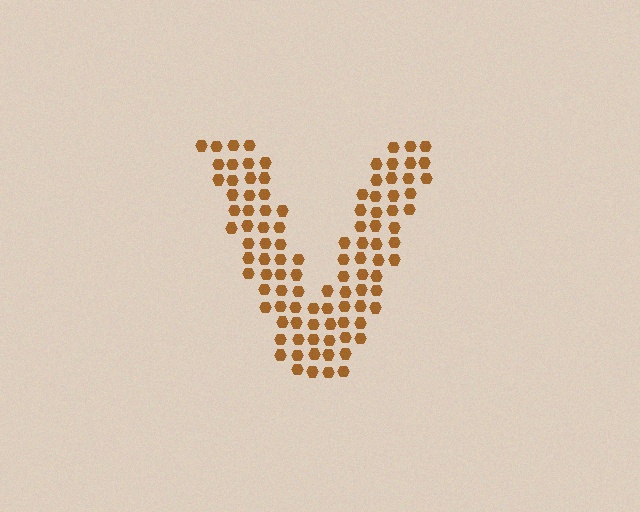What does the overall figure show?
The overall figure shows the letter V.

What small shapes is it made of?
It is made of small hexagons.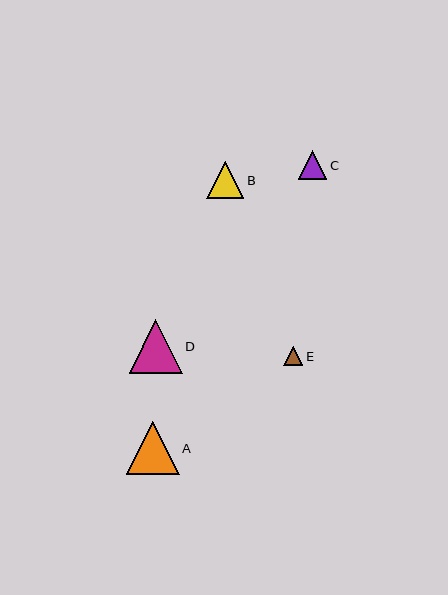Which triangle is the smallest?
Triangle E is the smallest with a size of approximately 19 pixels.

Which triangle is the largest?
Triangle D is the largest with a size of approximately 53 pixels.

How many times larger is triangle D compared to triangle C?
Triangle D is approximately 1.9 times the size of triangle C.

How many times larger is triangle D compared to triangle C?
Triangle D is approximately 1.9 times the size of triangle C.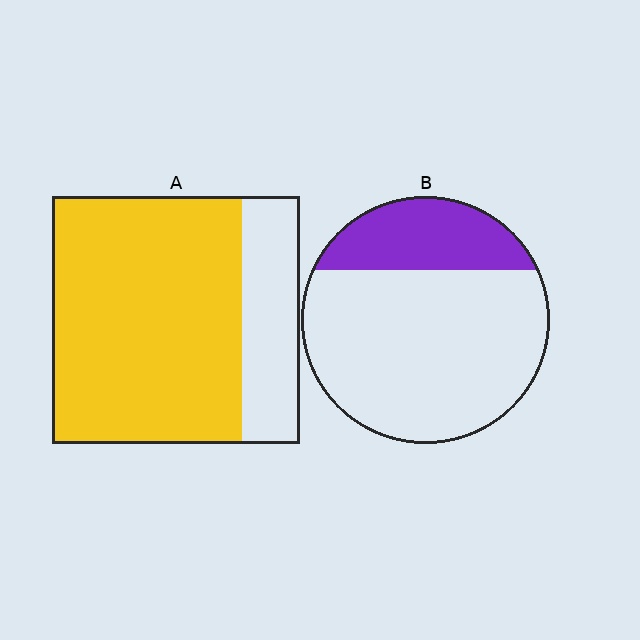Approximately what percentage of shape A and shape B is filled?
A is approximately 75% and B is approximately 25%.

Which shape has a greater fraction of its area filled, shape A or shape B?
Shape A.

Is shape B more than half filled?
No.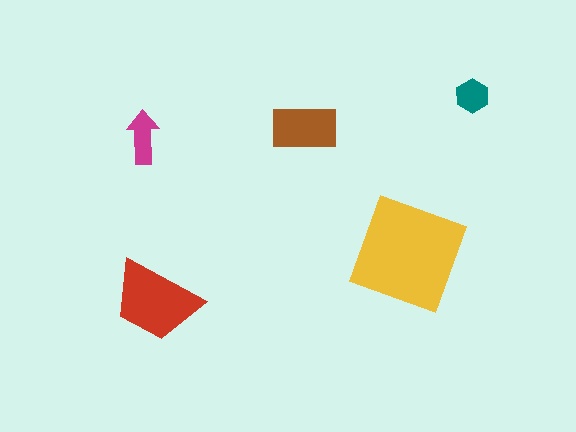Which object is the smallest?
The teal hexagon.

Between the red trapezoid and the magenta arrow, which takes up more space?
The red trapezoid.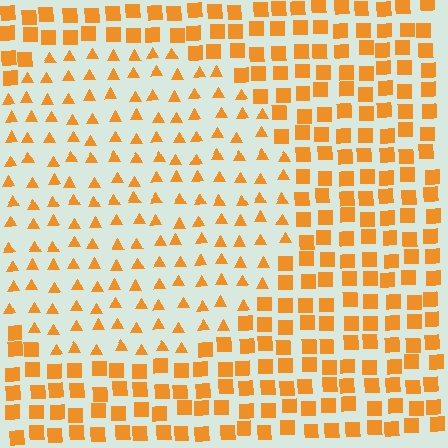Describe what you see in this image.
The image is filled with small orange elements arranged in a uniform grid. A circle-shaped region contains triangles, while the surrounding area contains squares. The boundary is defined purely by the change in element shape.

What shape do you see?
I see a circle.